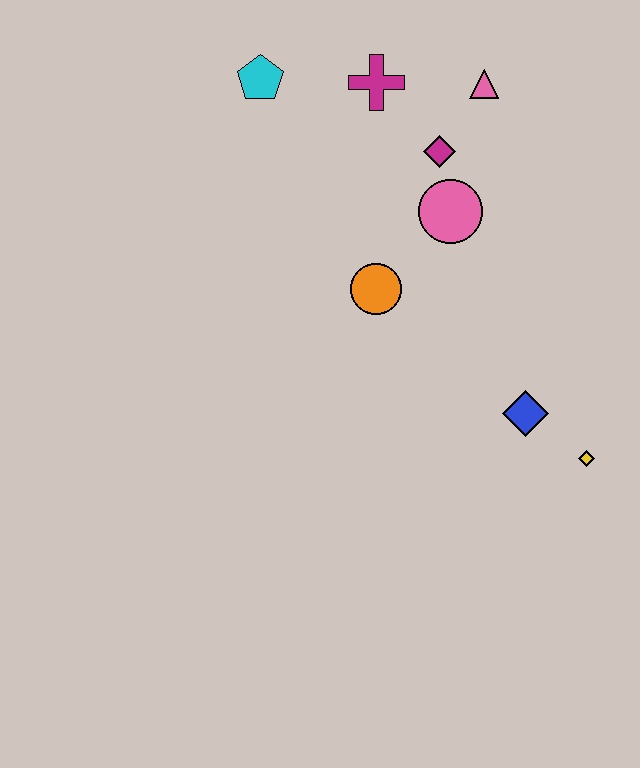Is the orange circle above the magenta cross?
No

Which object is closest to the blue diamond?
The yellow diamond is closest to the blue diamond.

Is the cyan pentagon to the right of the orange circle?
No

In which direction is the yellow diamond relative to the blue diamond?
The yellow diamond is to the right of the blue diamond.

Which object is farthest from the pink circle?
The yellow diamond is farthest from the pink circle.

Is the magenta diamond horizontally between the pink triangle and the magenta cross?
Yes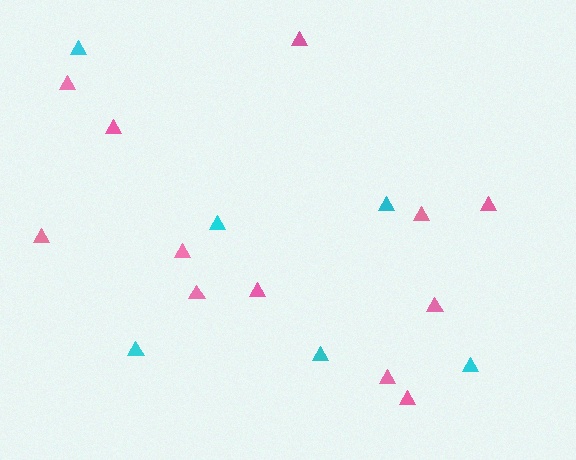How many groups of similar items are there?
There are 2 groups: one group of pink triangles (12) and one group of cyan triangles (6).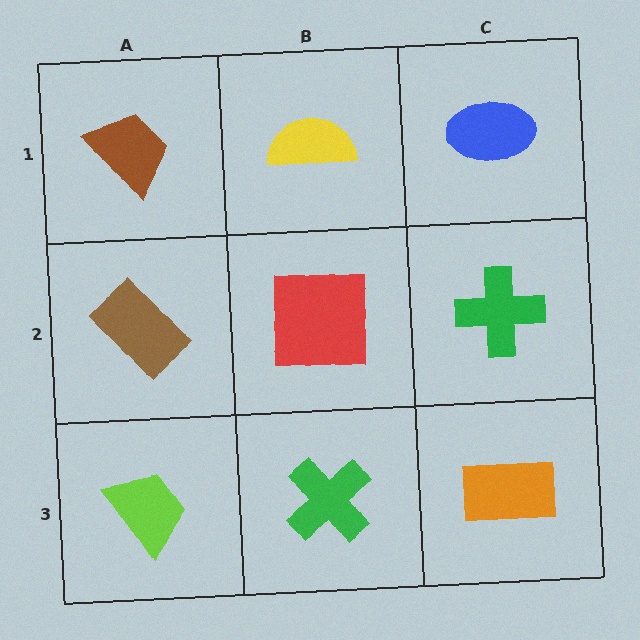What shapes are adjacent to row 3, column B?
A red square (row 2, column B), a lime trapezoid (row 3, column A), an orange rectangle (row 3, column C).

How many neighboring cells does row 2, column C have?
3.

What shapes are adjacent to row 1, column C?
A green cross (row 2, column C), a yellow semicircle (row 1, column B).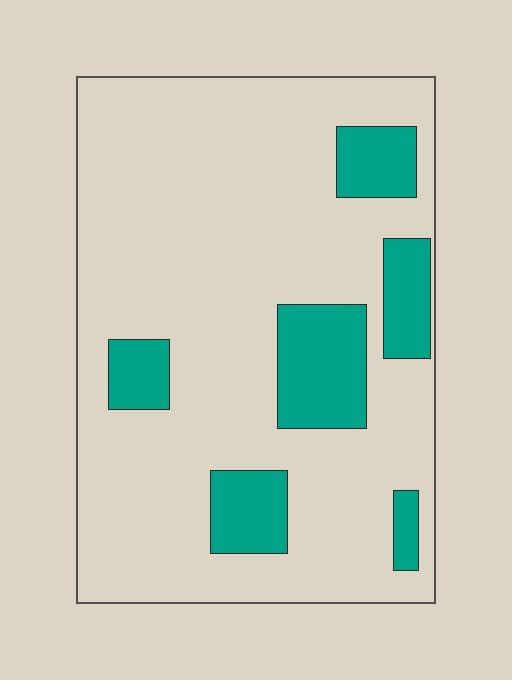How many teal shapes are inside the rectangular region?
6.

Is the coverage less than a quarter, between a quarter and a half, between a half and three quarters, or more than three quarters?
Less than a quarter.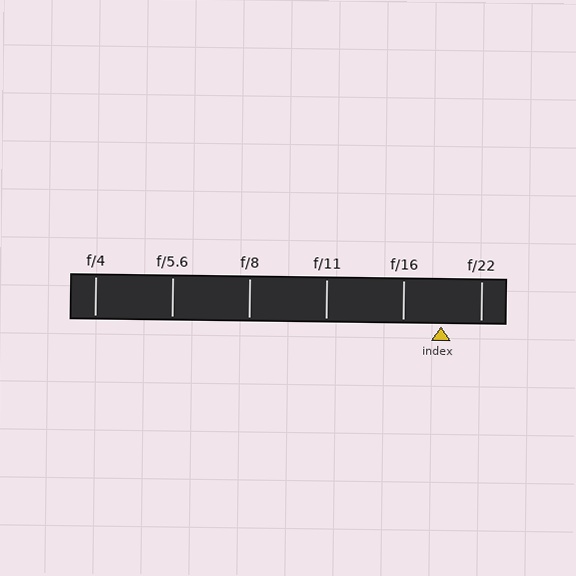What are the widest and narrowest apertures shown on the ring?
The widest aperture shown is f/4 and the narrowest is f/22.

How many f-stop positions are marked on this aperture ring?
There are 6 f-stop positions marked.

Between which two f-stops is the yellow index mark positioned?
The index mark is between f/16 and f/22.